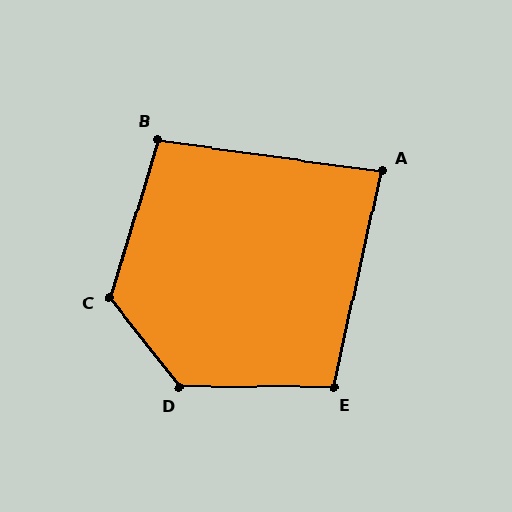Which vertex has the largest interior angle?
D, at approximately 128 degrees.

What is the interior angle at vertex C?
Approximately 125 degrees (obtuse).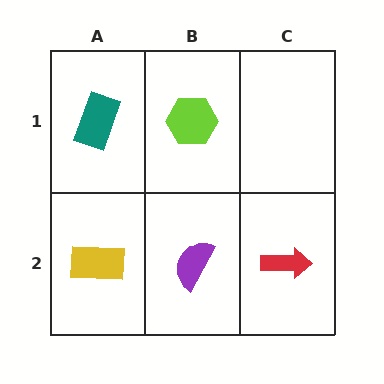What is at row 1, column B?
A lime hexagon.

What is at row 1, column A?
A teal rectangle.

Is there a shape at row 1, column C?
No, that cell is empty.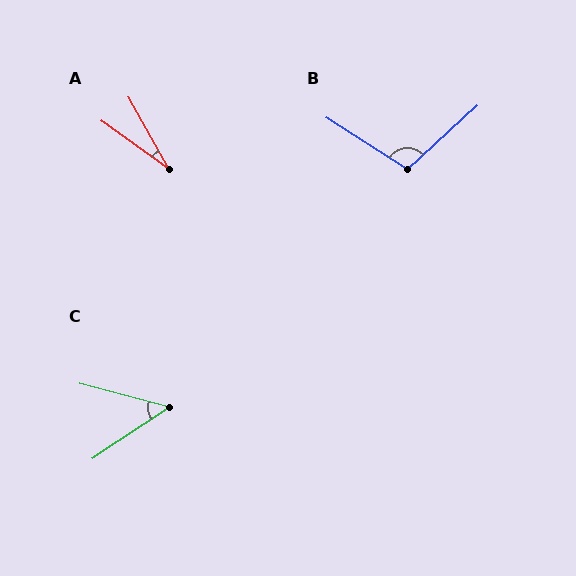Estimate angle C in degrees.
Approximately 49 degrees.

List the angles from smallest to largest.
A (25°), C (49°), B (105°).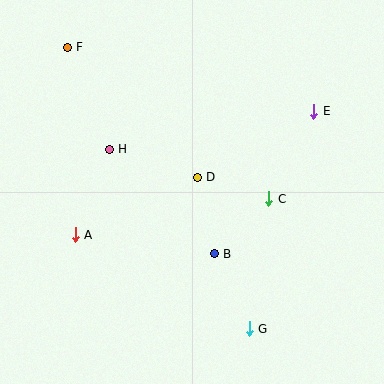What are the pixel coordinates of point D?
Point D is at (197, 177).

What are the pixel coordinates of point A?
Point A is at (75, 235).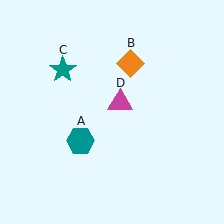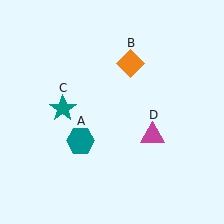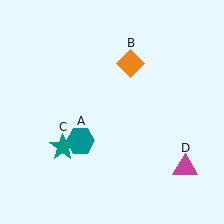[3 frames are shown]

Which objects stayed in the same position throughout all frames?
Teal hexagon (object A) and orange diamond (object B) remained stationary.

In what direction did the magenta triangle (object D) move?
The magenta triangle (object D) moved down and to the right.